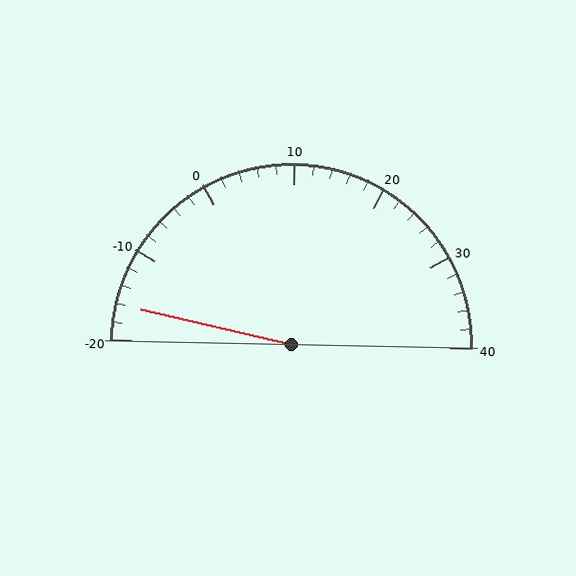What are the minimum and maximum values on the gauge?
The gauge ranges from -20 to 40.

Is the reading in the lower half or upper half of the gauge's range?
The reading is in the lower half of the range (-20 to 40).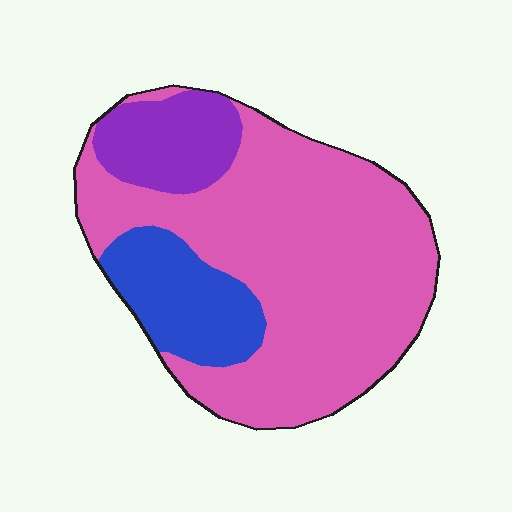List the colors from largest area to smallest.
From largest to smallest: pink, blue, purple.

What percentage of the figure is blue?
Blue takes up about one sixth (1/6) of the figure.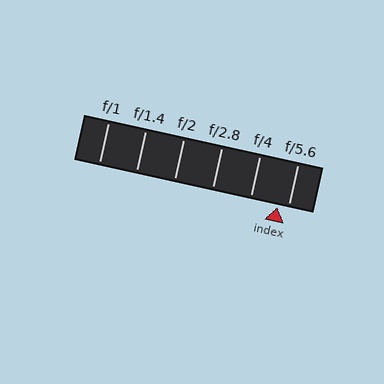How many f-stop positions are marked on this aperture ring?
There are 6 f-stop positions marked.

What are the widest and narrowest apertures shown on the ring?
The widest aperture shown is f/1 and the narrowest is f/5.6.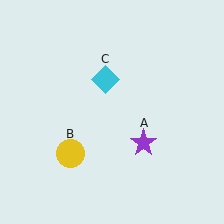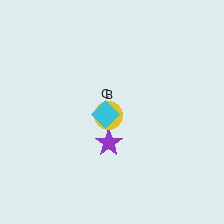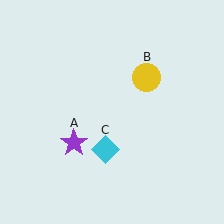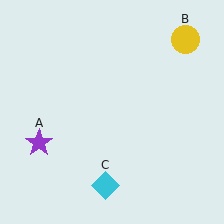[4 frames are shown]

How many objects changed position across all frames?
3 objects changed position: purple star (object A), yellow circle (object B), cyan diamond (object C).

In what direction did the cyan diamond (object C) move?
The cyan diamond (object C) moved down.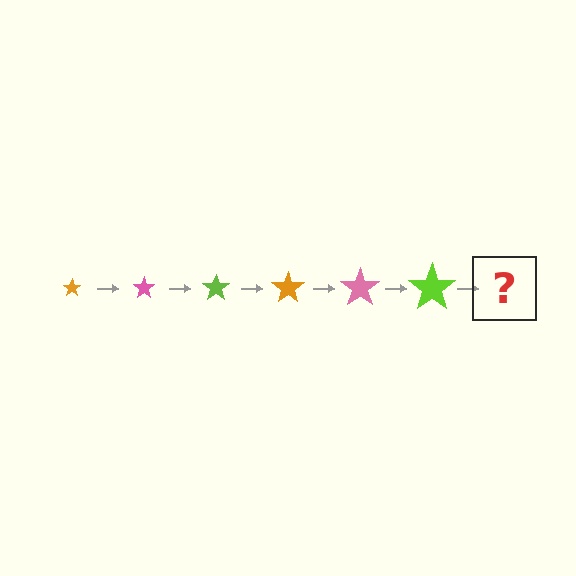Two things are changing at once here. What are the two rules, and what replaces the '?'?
The two rules are that the star grows larger each step and the color cycles through orange, pink, and lime. The '?' should be an orange star, larger than the previous one.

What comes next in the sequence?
The next element should be an orange star, larger than the previous one.